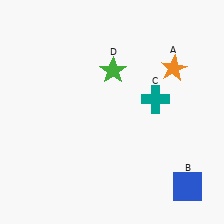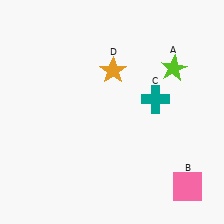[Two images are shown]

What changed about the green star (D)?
In Image 1, D is green. In Image 2, it changed to orange.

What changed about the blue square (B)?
In Image 1, B is blue. In Image 2, it changed to pink.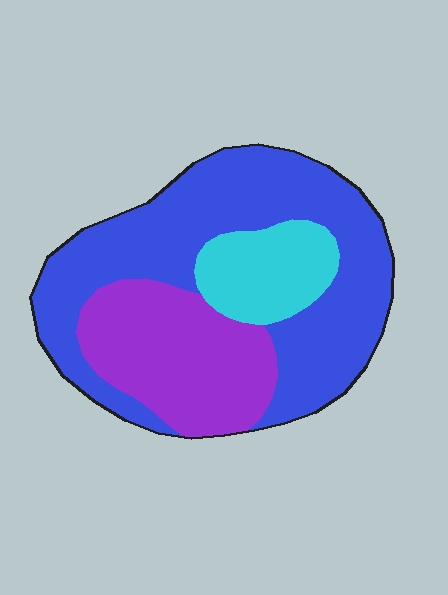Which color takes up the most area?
Blue, at roughly 55%.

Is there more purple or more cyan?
Purple.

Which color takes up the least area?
Cyan, at roughly 15%.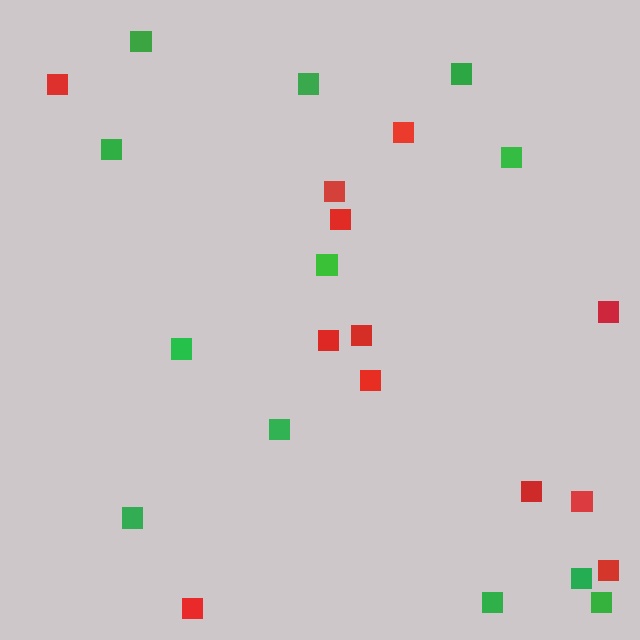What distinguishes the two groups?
There are 2 groups: one group of red squares (12) and one group of green squares (12).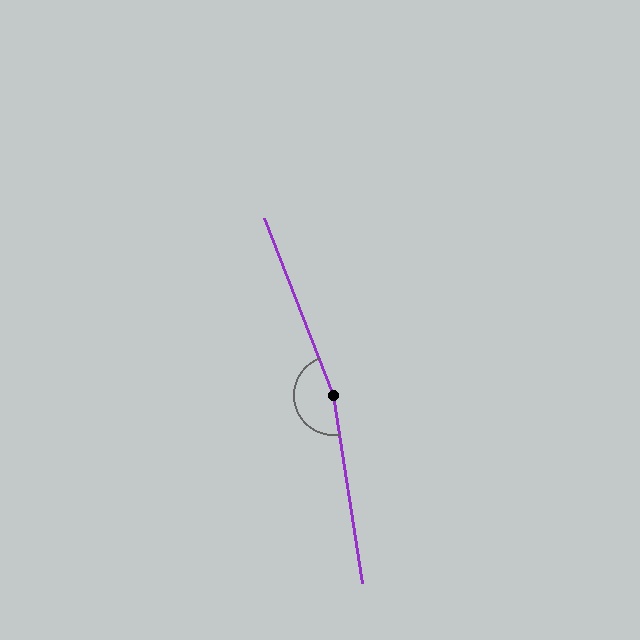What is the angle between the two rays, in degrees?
Approximately 168 degrees.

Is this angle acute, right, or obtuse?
It is obtuse.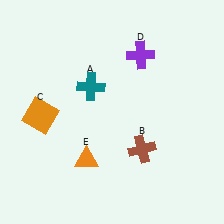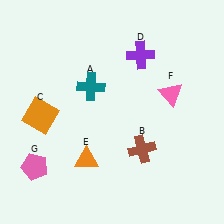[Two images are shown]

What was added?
A pink triangle (F), a pink pentagon (G) were added in Image 2.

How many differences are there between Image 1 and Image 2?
There are 2 differences between the two images.